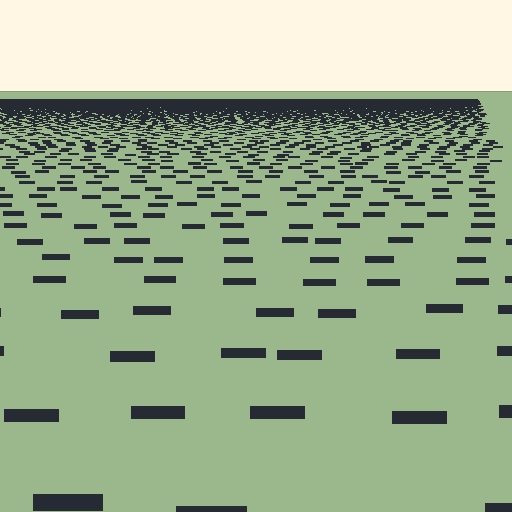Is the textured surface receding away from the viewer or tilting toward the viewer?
The surface is receding away from the viewer. Texture elements get smaller and denser toward the top.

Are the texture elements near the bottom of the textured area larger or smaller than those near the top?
Larger. Near the bottom, elements are closer to the viewer and appear at a bigger on-screen size.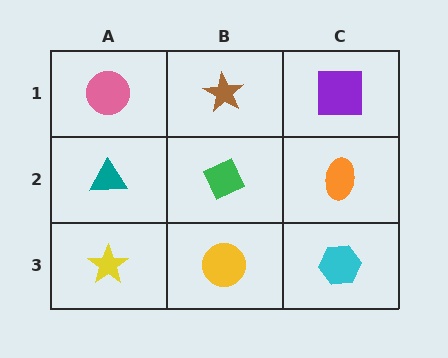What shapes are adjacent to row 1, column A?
A teal triangle (row 2, column A), a brown star (row 1, column B).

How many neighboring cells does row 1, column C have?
2.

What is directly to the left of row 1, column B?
A pink circle.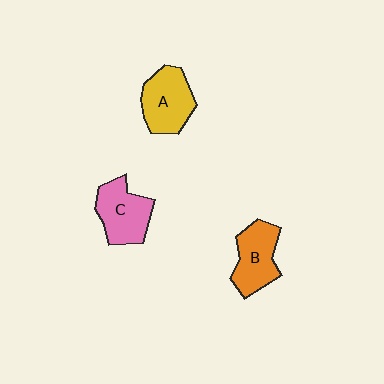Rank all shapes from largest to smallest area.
From largest to smallest: A (yellow), C (pink), B (orange).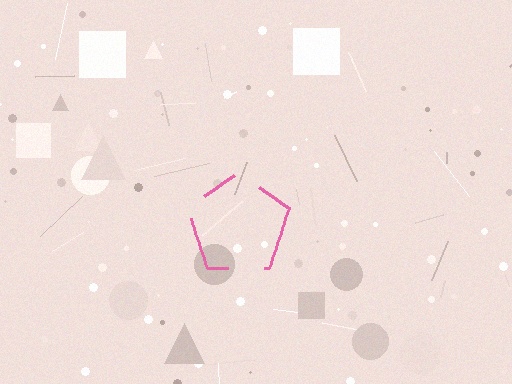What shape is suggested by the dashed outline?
The dashed outline suggests a pentagon.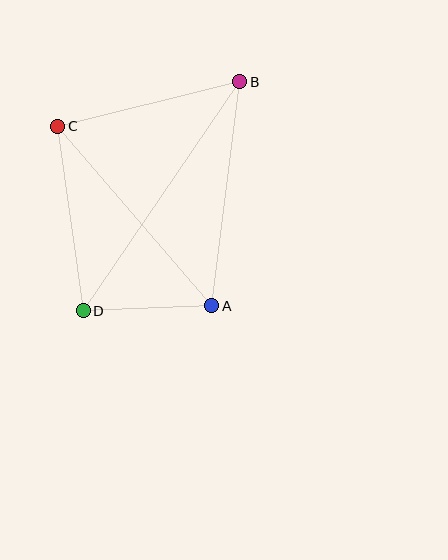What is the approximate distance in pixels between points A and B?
The distance between A and B is approximately 226 pixels.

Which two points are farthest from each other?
Points B and D are farthest from each other.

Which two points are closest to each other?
Points A and D are closest to each other.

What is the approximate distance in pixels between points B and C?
The distance between B and C is approximately 187 pixels.